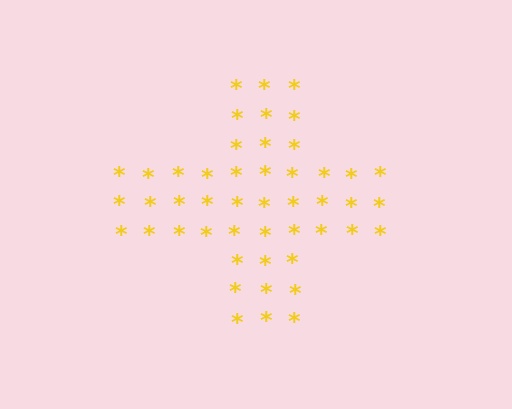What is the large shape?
The large shape is a cross.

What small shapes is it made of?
It is made of small asterisks.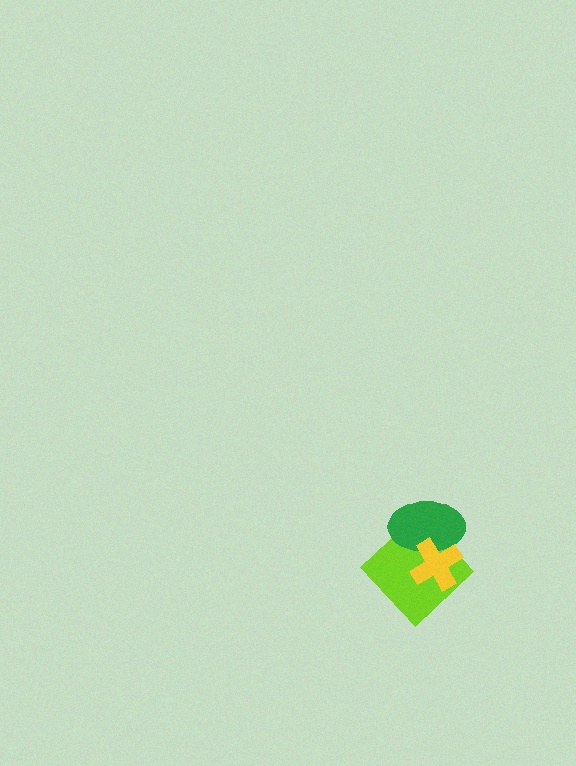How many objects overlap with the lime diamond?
2 objects overlap with the lime diamond.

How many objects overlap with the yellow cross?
2 objects overlap with the yellow cross.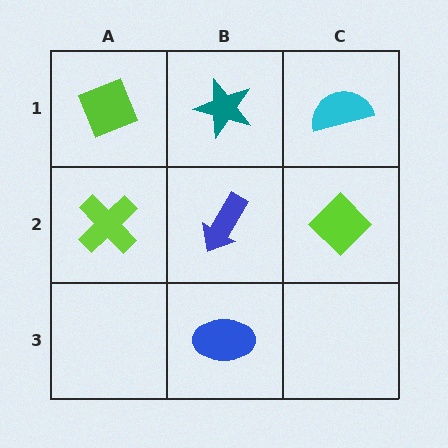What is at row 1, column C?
A cyan semicircle.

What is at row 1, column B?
A teal star.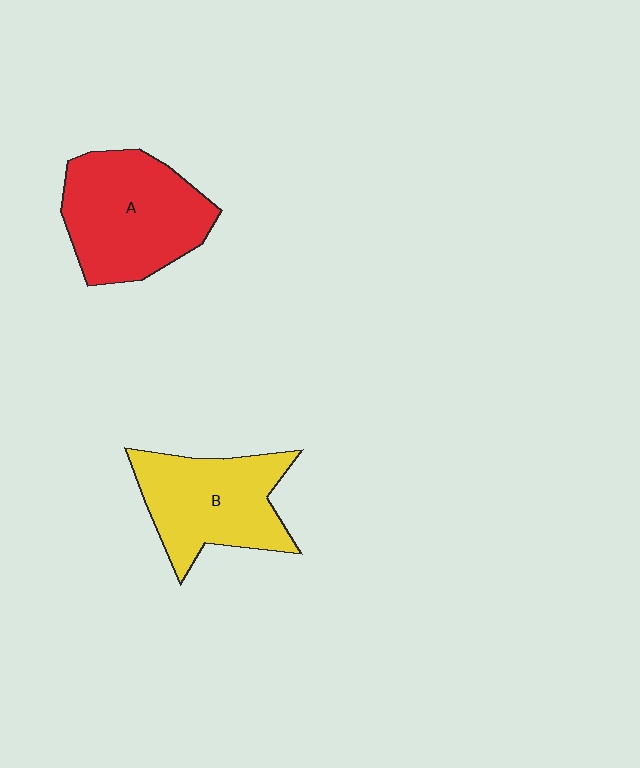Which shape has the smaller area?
Shape B (yellow).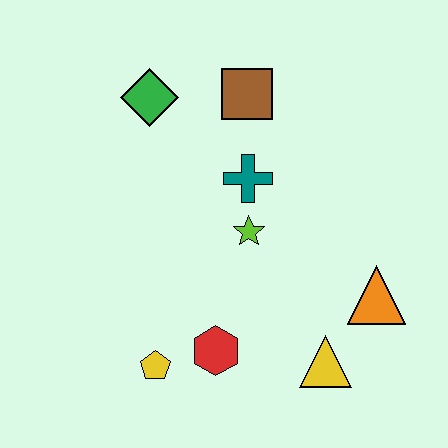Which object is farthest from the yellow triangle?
The green diamond is farthest from the yellow triangle.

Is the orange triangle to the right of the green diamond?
Yes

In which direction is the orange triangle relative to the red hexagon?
The orange triangle is to the right of the red hexagon.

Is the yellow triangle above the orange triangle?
No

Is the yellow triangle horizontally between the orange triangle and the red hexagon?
Yes